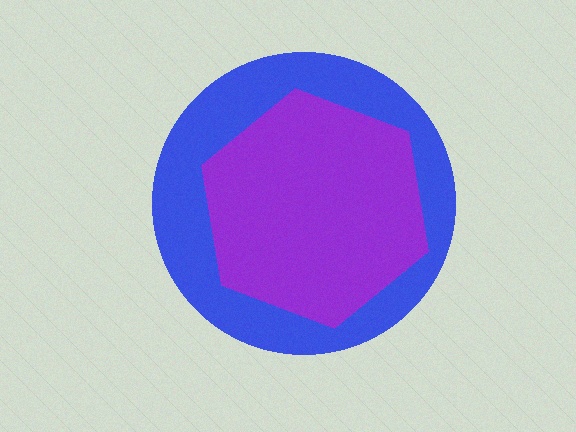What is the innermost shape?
The purple hexagon.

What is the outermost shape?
The blue circle.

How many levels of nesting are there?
2.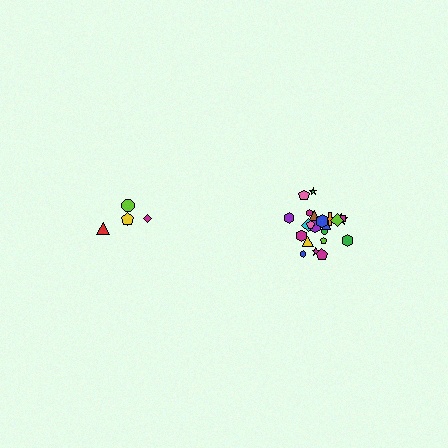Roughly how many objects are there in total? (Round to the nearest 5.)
Roughly 25 objects in total.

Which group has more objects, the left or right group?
The right group.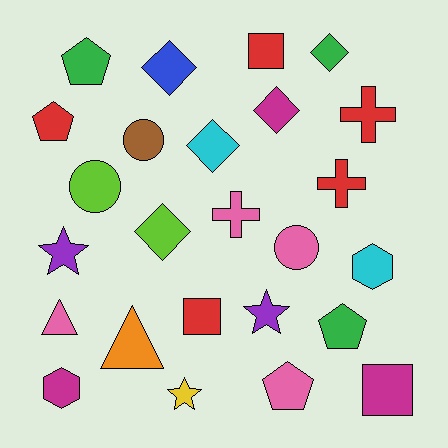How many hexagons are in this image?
There are 2 hexagons.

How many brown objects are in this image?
There is 1 brown object.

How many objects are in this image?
There are 25 objects.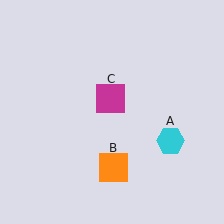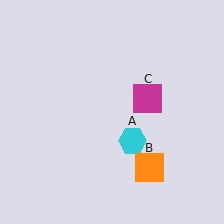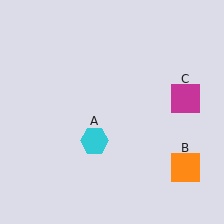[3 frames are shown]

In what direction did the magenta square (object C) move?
The magenta square (object C) moved right.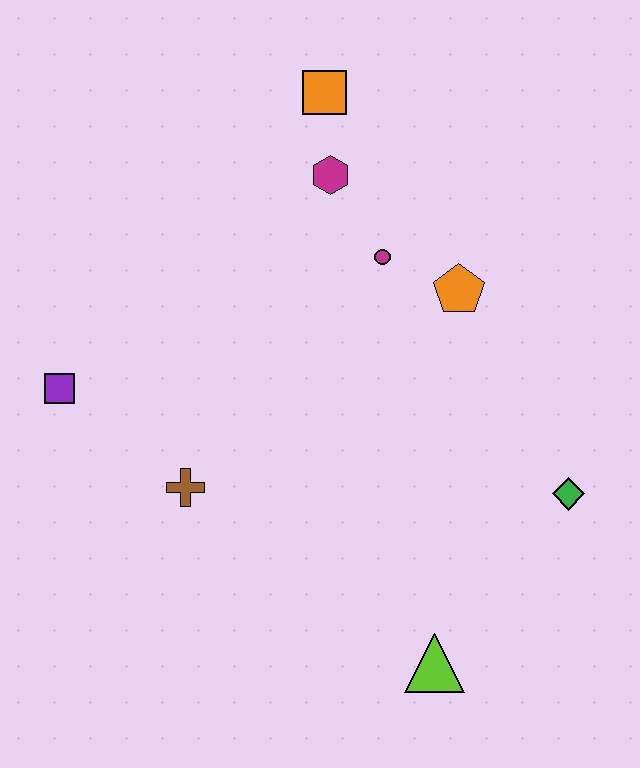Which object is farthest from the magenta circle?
The lime triangle is farthest from the magenta circle.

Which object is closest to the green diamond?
The lime triangle is closest to the green diamond.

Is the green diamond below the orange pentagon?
Yes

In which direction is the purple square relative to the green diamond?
The purple square is to the left of the green diamond.